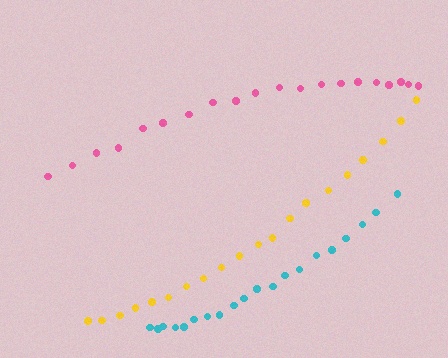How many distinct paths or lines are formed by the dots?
There are 3 distinct paths.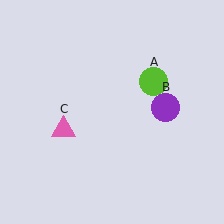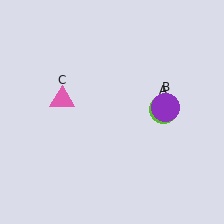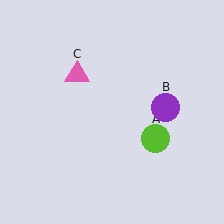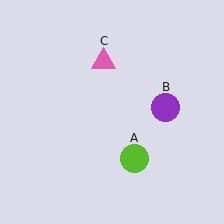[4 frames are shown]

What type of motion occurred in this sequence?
The lime circle (object A), pink triangle (object C) rotated clockwise around the center of the scene.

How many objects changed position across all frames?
2 objects changed position: lime circle (object A), pink triangle (object C).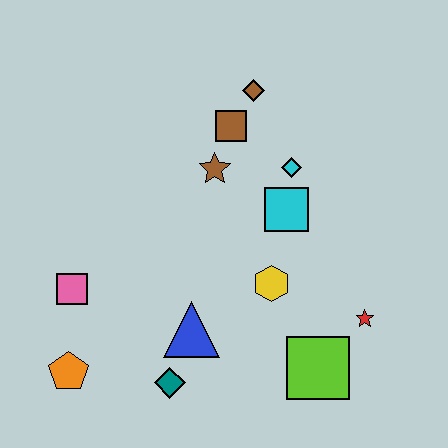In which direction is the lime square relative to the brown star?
The lime square is below the brown star.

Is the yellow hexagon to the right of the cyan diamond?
No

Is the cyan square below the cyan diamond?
Yes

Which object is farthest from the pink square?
The red star is farthest from the pink square.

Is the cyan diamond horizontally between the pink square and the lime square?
Yes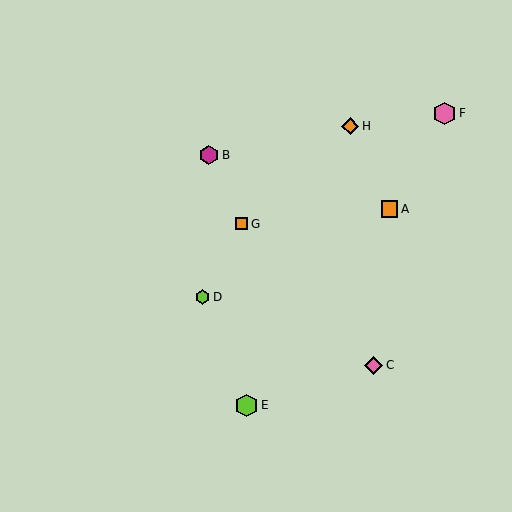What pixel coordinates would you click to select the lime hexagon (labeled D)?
Click at (202, 297) to select the lime hexagon D.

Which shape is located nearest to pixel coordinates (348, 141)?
The orange diamond (labeled H) at (350, 126) is nearest to that location.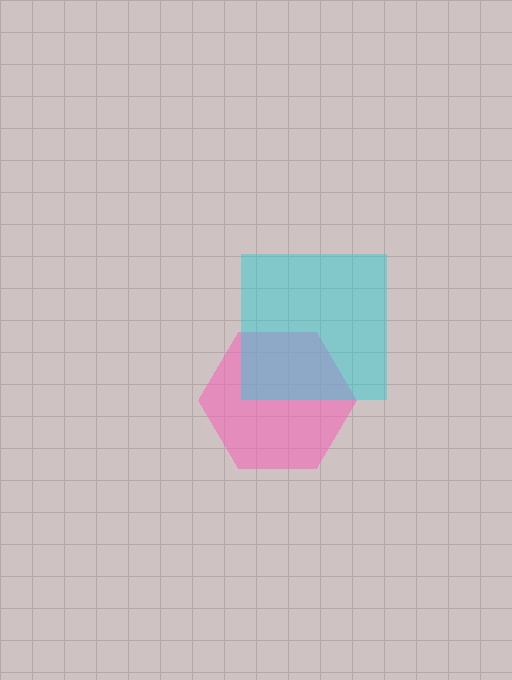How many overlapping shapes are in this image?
There are 2 overlapping shapes in the image.